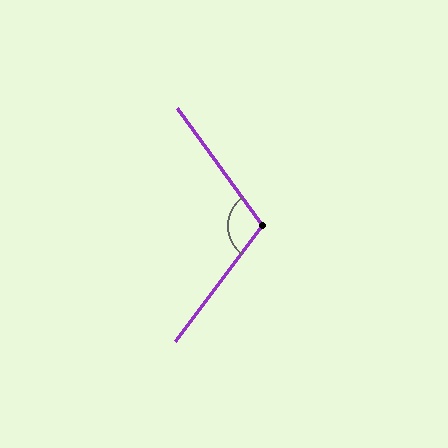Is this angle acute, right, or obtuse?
It is obtuse.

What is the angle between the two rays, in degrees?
Approximately 107 degrees.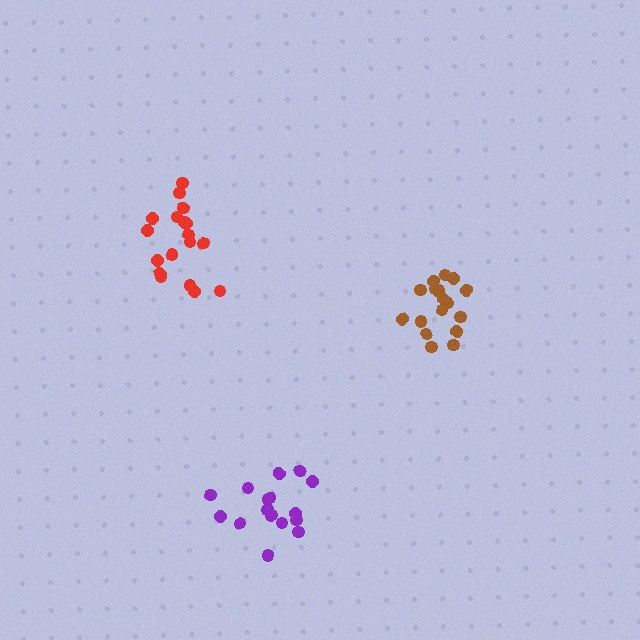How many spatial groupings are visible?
There are 3 spatial groupings.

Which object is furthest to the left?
The red cluster is leftmost.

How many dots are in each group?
Group 1: 17 dots, Group 2: 16 dots, Group 3: 19 dots (52 total).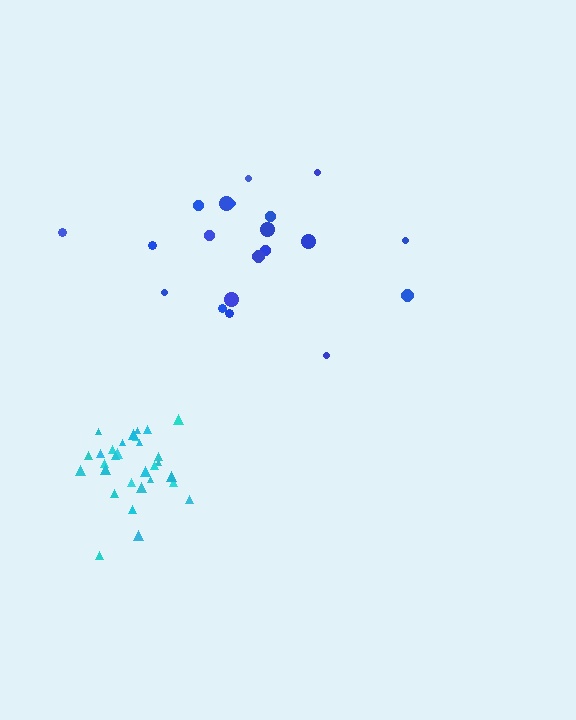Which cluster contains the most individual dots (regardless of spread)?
Cyan (30).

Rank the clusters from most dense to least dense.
cyan, blue.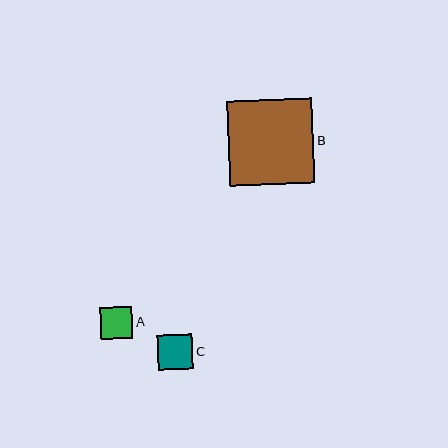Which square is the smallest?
Square A is the smallest with a size of approximately 32 pixels.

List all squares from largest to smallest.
From largest to smallest: B, C, A.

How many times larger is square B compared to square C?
Square B is approximately 2.4 times the size of square C.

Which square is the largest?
Square B is the largest with a size of approximately 85 pixels.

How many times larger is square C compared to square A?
Square C is approximately 1.1 times the size of square A.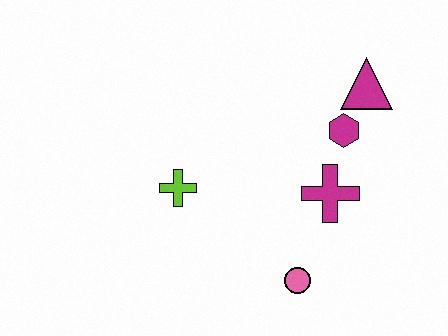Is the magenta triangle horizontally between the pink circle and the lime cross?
No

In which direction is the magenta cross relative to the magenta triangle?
The magenta cross is below the magenta triangle.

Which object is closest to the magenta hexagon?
The magenta triangle is closest to the magenta hexagon.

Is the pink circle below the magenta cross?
Yes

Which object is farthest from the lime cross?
The magenta triangle is farthest from the lime cross.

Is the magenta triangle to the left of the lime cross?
No